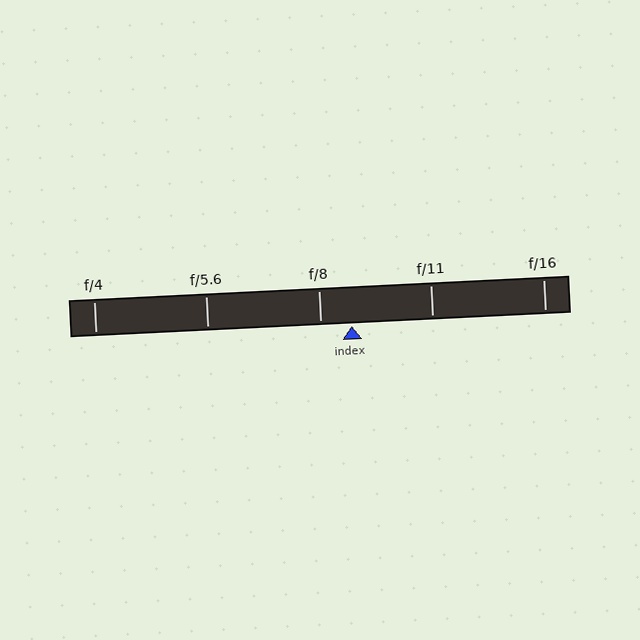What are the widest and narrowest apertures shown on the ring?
The widest aperture shown is f/4 and the narrowest is f/16.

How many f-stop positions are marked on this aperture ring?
There are 5 f-stop positions marked.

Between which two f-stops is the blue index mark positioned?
The index mark is between f/8 and f/11.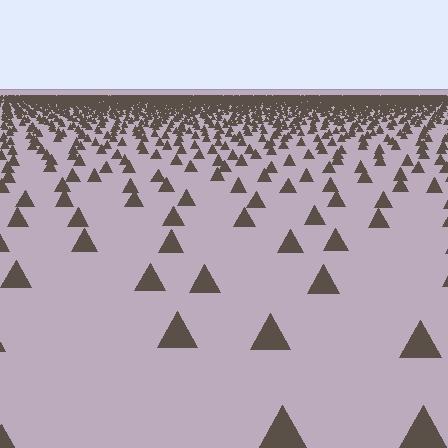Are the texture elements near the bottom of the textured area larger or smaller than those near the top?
Larger. Near the bottom, elements are closer to the viewer and appear at a bigger on-screen size.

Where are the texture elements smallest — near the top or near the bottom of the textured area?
Near the top.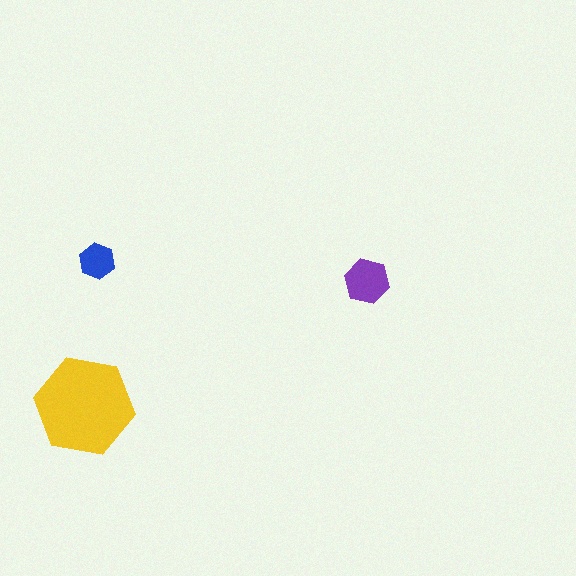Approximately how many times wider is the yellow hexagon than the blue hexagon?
About 3 times wider.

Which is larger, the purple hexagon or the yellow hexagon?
The yellow one.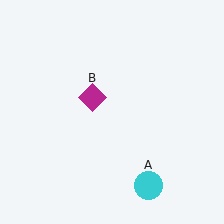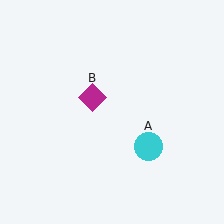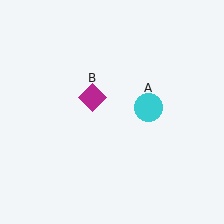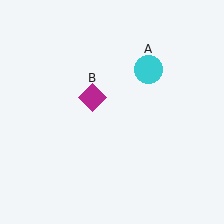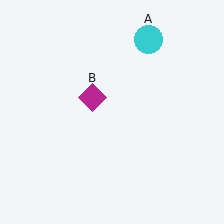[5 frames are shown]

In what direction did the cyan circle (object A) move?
The cyan circle (object A) moved up.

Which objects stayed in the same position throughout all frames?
Magenta diamond (object B) remained stationary.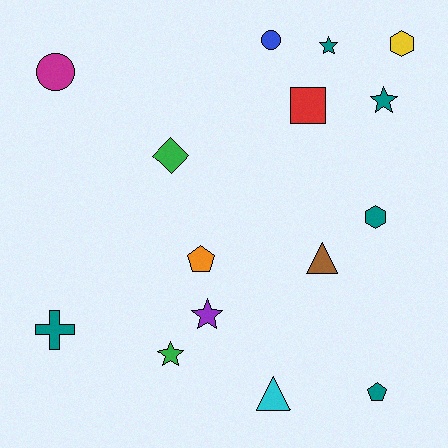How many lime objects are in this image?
There are no lime objects.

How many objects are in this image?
There are 15 objects.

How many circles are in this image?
There are 2 circles.